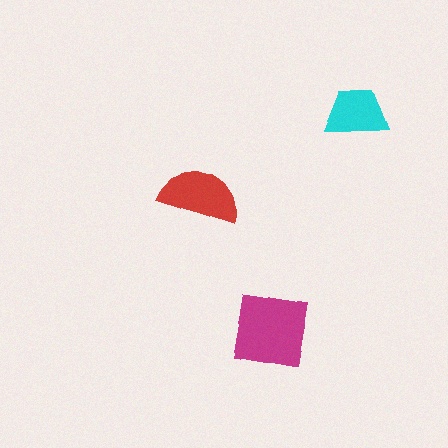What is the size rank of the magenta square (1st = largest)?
1st.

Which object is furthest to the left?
The red semicircle is leftmost.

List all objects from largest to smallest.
The magenta square, the red semicircle, the cyan trapezoid.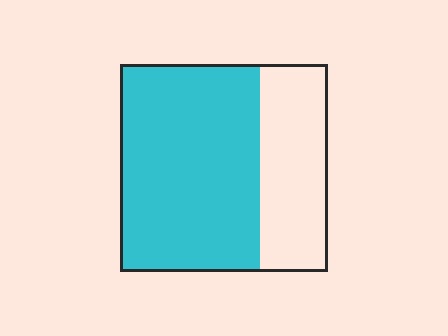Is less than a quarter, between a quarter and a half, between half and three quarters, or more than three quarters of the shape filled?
Between half and three quarters.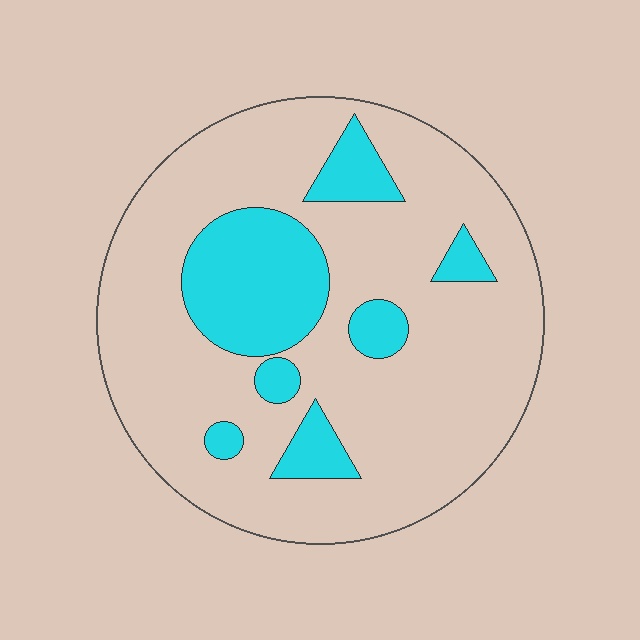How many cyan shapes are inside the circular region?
7.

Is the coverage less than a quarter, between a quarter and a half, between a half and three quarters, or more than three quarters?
Less than a quarter.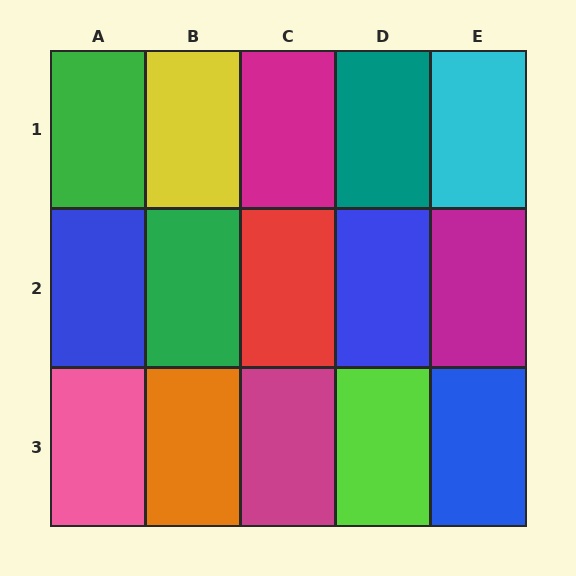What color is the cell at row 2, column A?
Blue.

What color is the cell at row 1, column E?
Cyan.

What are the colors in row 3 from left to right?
Pink, orange, magenta, lime, blue.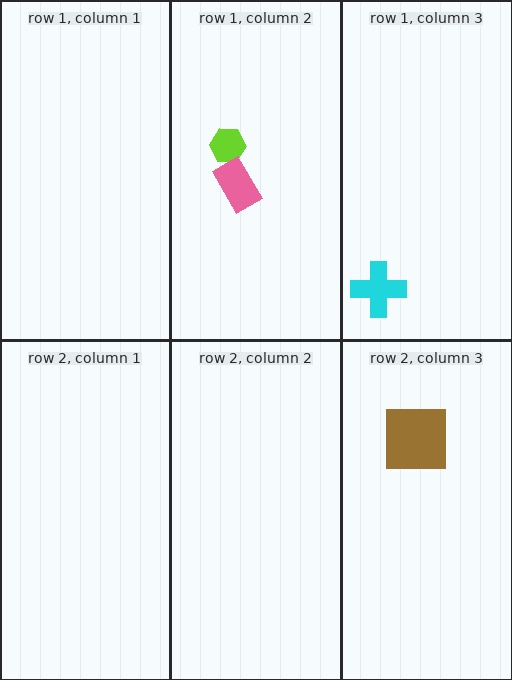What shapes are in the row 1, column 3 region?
The cyan cross.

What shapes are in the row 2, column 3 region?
The brown square.